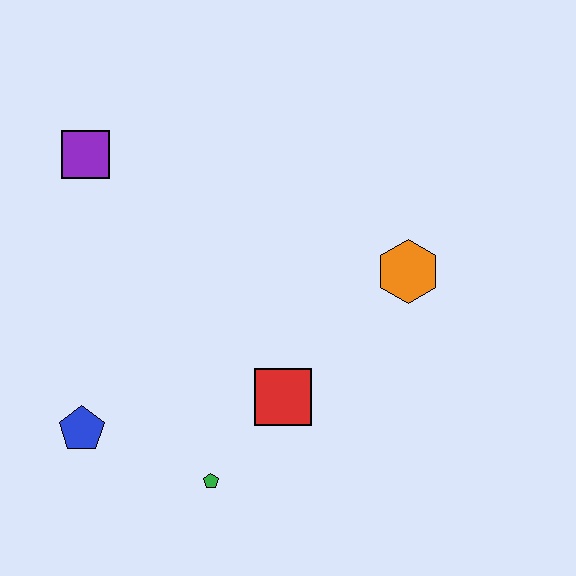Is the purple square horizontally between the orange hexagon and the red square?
No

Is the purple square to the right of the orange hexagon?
No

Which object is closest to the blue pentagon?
The green pentagon is closest to the blue pentagon.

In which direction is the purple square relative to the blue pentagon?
The purple square is above the blue pentagon.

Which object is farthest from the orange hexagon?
The blue pentagon is farthest from the orange hexagon.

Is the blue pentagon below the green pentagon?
No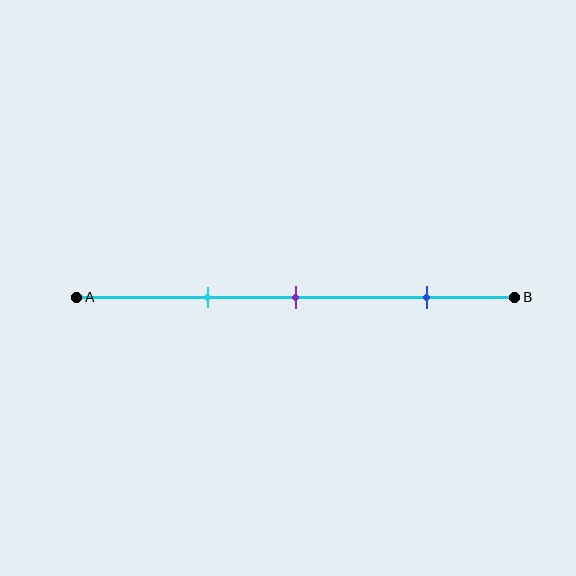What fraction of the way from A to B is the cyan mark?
The cyan mark is approximately 30% (0.3) of the way from A to B.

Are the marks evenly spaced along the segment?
No, the marks are not evenly spaced.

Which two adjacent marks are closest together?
The cyan and purple marks are the closest adjacent pair.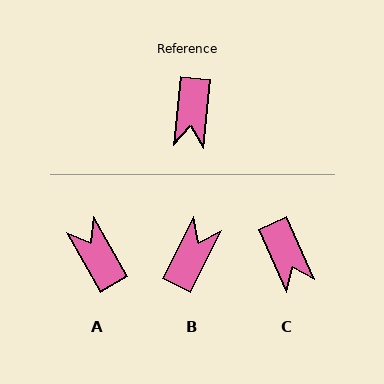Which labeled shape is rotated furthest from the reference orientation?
B, about 159 degrees away.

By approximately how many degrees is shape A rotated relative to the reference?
Approximately 145 degrees clockwise.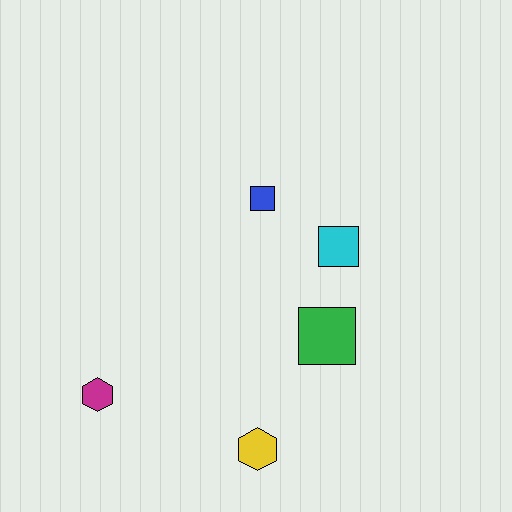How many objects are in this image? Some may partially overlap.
There are 5 objects.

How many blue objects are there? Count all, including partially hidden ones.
There is 1 blue object.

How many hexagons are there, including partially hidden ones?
There are 2 hexagons.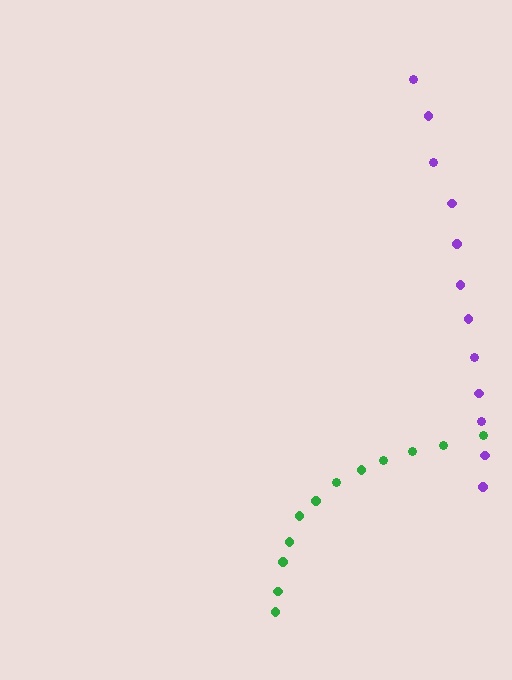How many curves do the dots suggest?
There are 2 distinct paths.